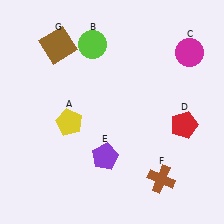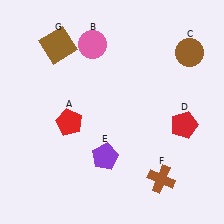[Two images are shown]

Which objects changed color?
A changed from yellow to red. B changed from lime to pink. C changed from magenta to brown.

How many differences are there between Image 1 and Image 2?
There are 3 differences between the two images.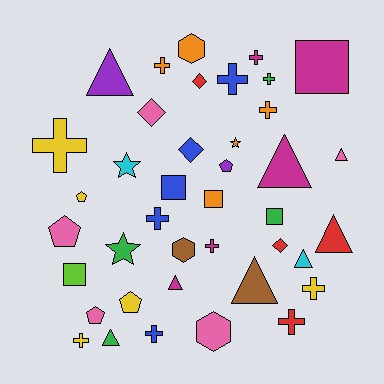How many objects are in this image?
There are 40 objects.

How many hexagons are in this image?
There are 3 hexagons.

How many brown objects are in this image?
There are 2 brown objects.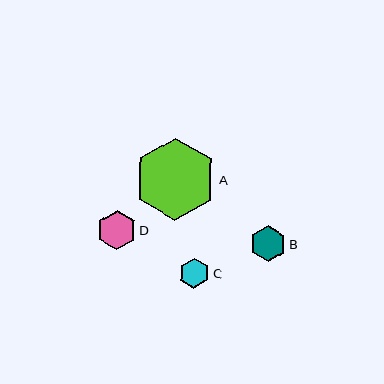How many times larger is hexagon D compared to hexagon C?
Hexagon D is approximately 1.3 times the size of hexagon C.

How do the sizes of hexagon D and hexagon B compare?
Hexagon D and hexagon B are approximately the same size.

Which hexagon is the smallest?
Hexagon C is the smallest with a size of approximately 30 pixels.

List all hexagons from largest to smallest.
From largest to smallest: A, D, B, C.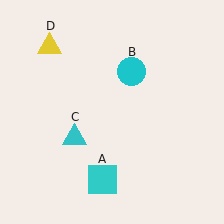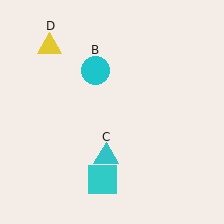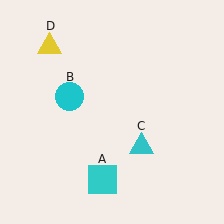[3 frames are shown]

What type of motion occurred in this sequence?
The cyan circle (object B), cyan triangle (object C) rotated counterclockwise around the center of the scene.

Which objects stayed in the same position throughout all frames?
Cyan square (object A) and yellow triangle (object D) remained stationary.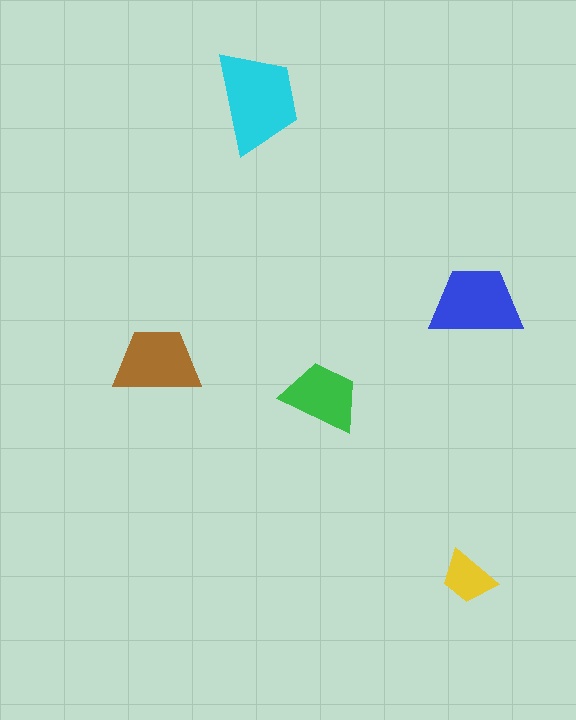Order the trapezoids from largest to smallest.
the cyan one, the blue one, the brown one, the green one, the yellow one.